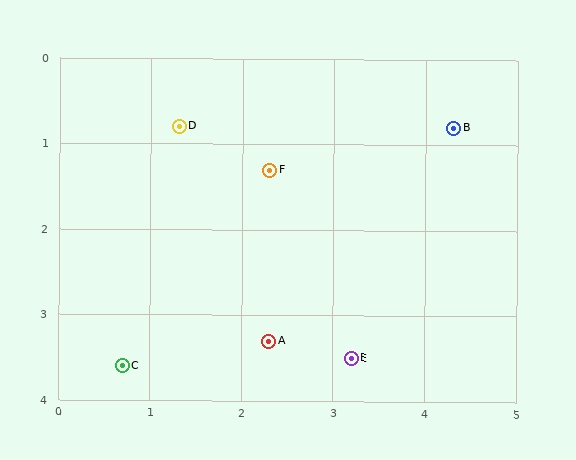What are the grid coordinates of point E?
Point E is at approximately (3.2, 3.5).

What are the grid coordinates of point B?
Point B is at approximately (4.3, 0.8).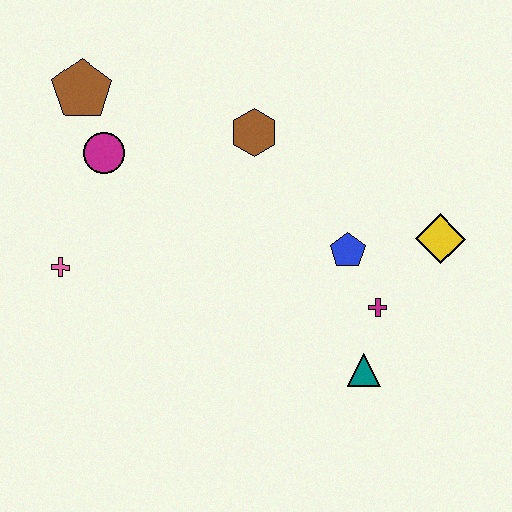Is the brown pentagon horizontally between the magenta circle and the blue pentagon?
No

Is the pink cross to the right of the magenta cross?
No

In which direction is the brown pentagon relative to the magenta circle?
The brown pentagon is above the magenta circle.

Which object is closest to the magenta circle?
The brown pentagon is closest to the magenta circle.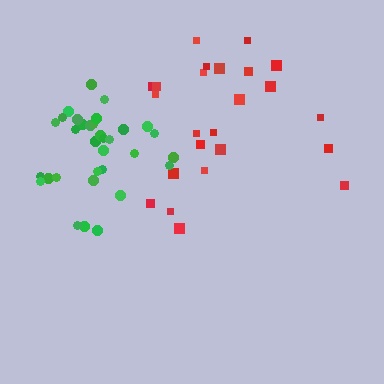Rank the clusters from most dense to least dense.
green, red.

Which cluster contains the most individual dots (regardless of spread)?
Green (33).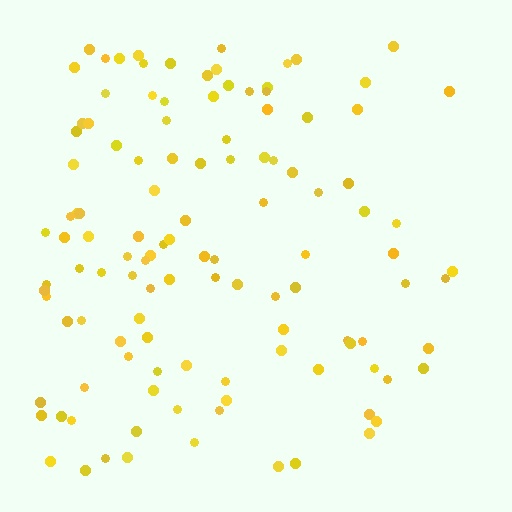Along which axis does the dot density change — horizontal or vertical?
Horizontal.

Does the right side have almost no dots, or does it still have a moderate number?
Still a moderate number, just noticeably fewer than the left.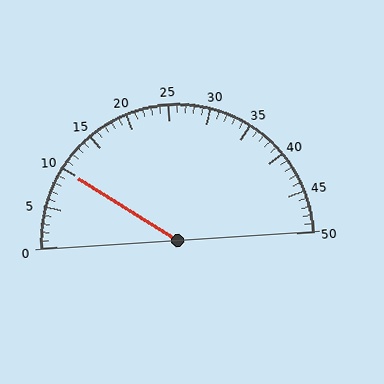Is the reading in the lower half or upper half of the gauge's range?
The reading is in the lower half of the range (0 to 50).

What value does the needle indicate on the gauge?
The needle indicates approximately 10.